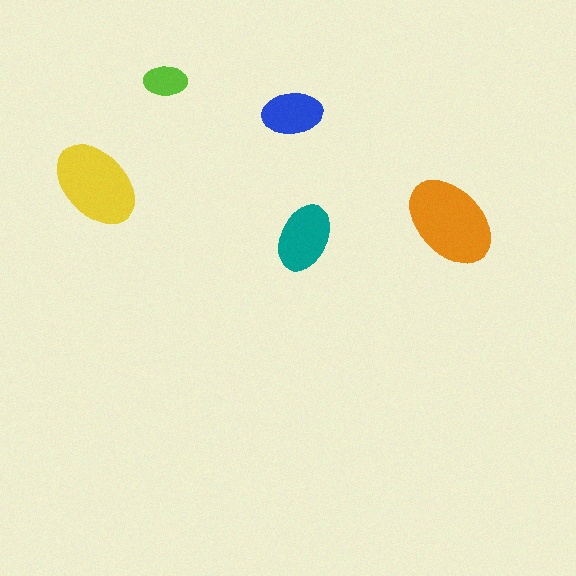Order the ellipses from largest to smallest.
the orange one, the yellow one, the teal one, the blue one, the lime one.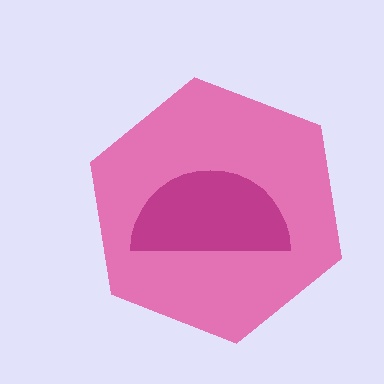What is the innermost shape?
The magenta semicircle.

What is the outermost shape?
The pink hexagon.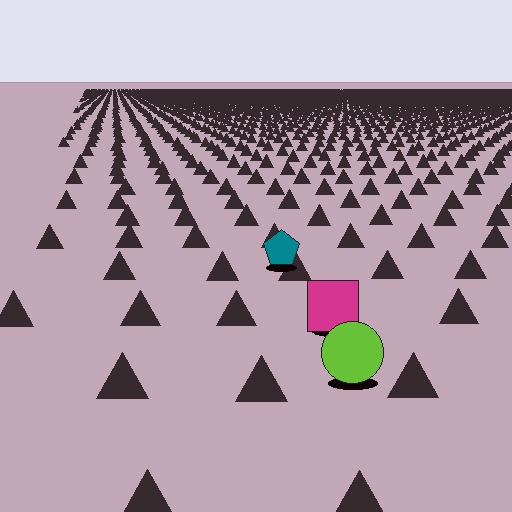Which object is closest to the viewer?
The lime circle is closest. The texture marks near it are larger and more spread out.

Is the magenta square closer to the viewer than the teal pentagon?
Yes. The magenta square is closer — you can tell from the texture gradient: the ground texture is coarser near it.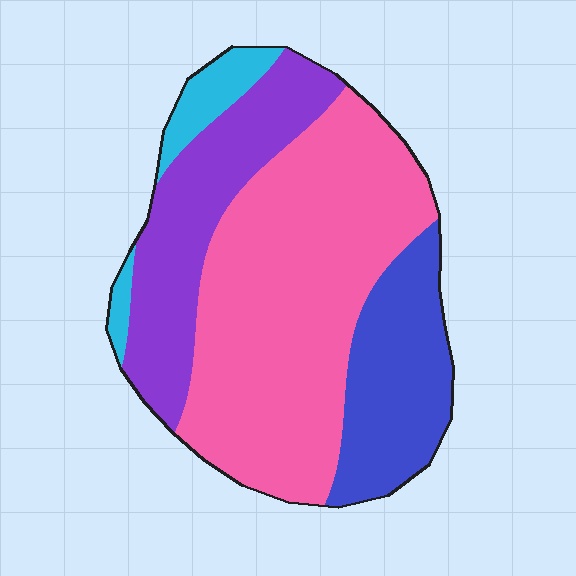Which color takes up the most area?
Pink, at roughly 50%.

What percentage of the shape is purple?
Purple takes up less than a quarter of the shape.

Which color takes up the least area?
Cyan, at roughly 5%.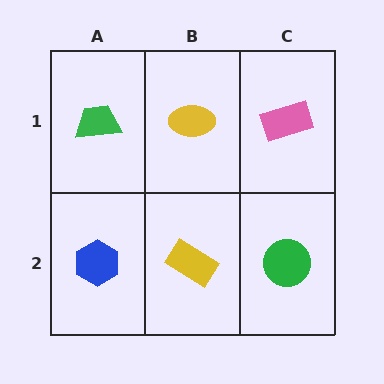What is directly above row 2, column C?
A pink rectangle.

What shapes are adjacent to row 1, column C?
A green circle (row 2, column C), a yellow ellipse (row 1, column B).